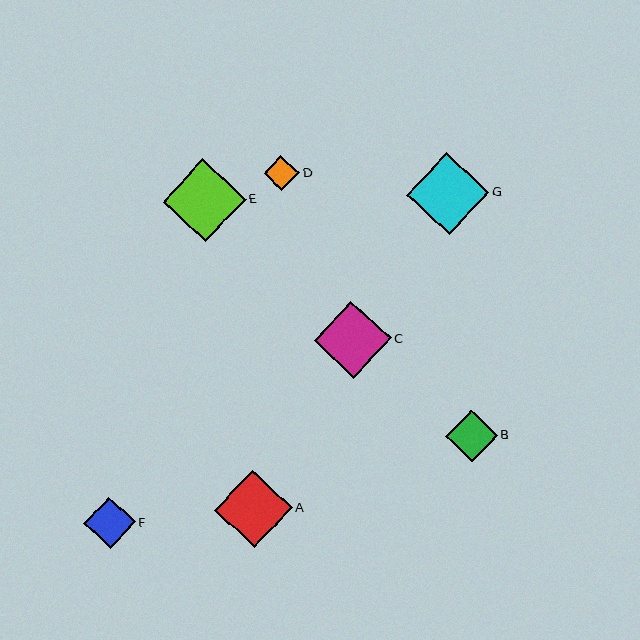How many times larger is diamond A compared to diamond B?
Diamond A is approximately 1.5 times the size of diamond B.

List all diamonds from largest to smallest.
From largest to smallest: E, G, A, C, F, B, D.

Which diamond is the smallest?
Diamond D is the smallest with a size of approximately 35 pixels.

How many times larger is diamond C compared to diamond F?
Diamond C is approximately 1.5 times the size of diamond F.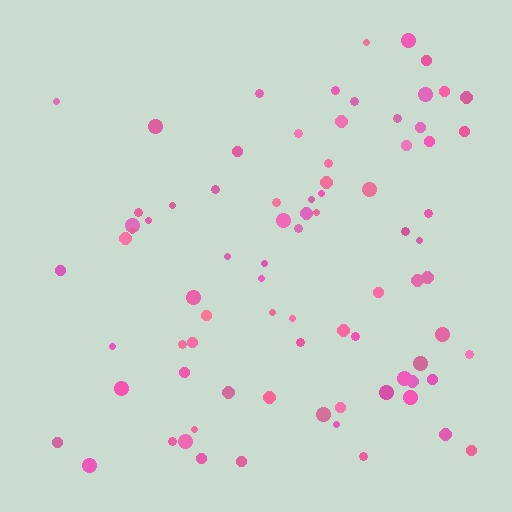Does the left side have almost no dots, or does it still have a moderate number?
Still a moderate number, just noticeably fewer than the right.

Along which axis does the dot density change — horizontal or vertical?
Horizontal.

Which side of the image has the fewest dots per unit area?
The left.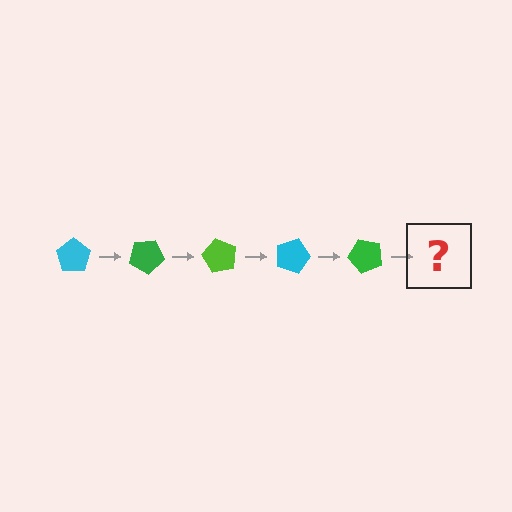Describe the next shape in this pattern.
It should be a lime pentagon, rotated 150 degrees from the start.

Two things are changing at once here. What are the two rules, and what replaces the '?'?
The two rules are that it rotates 30 degrees each step and the color cycles through cyan, green, and lime. The '?' should be a lime pentagon, rotated 150 degrees from the start.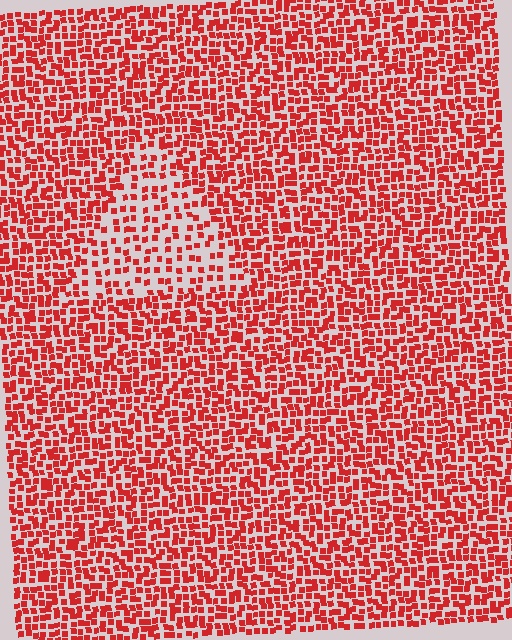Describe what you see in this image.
The image contains small red elements arranged at two different densities. A triangle-shaped region is visible where the elements are less densely packed than the surrounding area.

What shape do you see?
I see a triangle.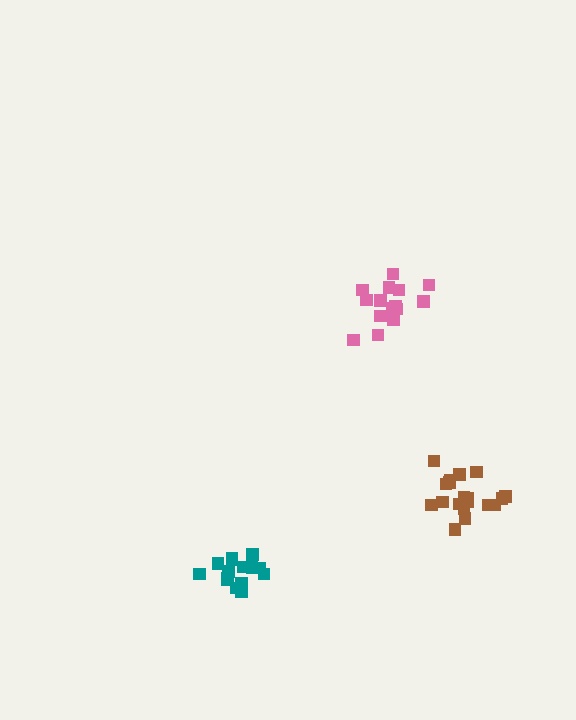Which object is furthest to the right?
The brown cluster is rightmost.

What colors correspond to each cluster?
The clusters are colored: pink, brown, teal.